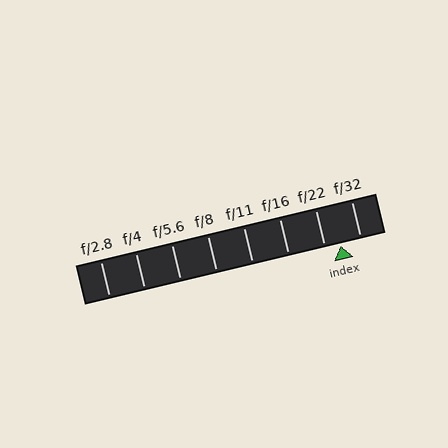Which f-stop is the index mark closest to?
The index mark is closest to f/22.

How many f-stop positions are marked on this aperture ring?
There are 8 f-stop positions marked.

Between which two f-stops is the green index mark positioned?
The index mark is between f/22 and f/32.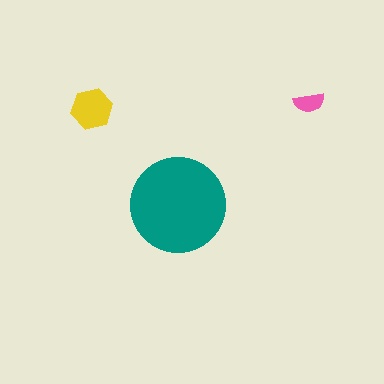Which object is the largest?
The teal circle.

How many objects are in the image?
There are 3 objects in the image.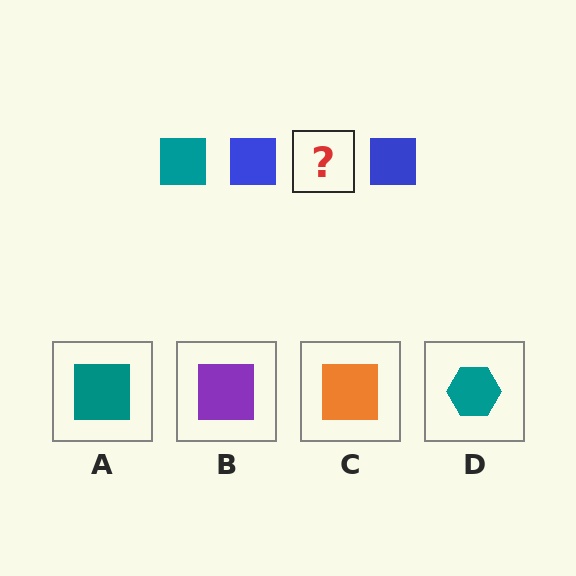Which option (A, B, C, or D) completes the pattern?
A.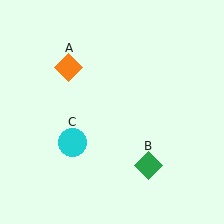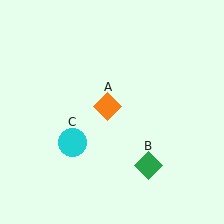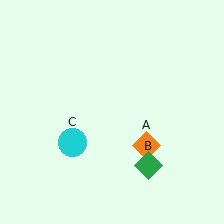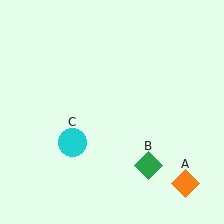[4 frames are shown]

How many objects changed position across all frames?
1 object changed position: orange diamond (object A).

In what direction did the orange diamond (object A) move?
The orange diamond (object A) moved down and to the right.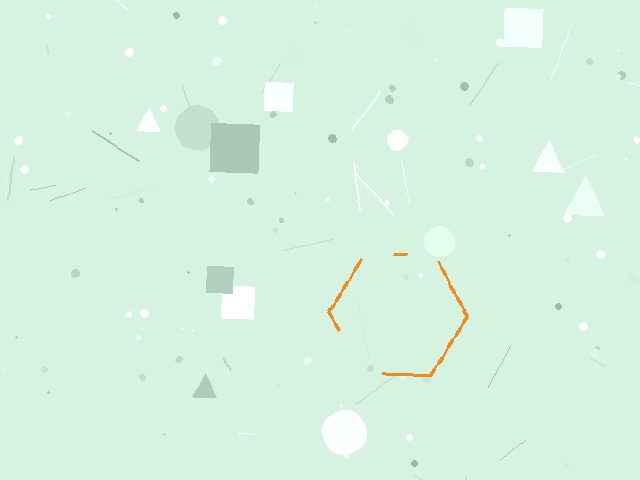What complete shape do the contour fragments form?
The contour fragments form a hexagon.